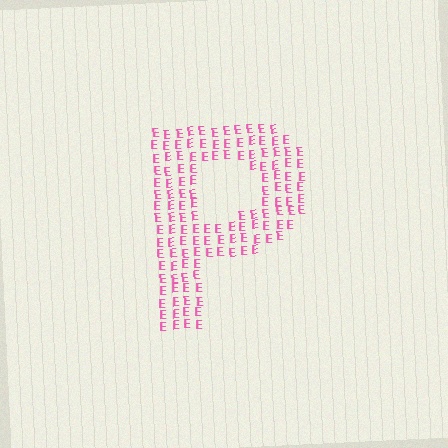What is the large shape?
The large shape is the letter P.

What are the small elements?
The small elements are letter E's.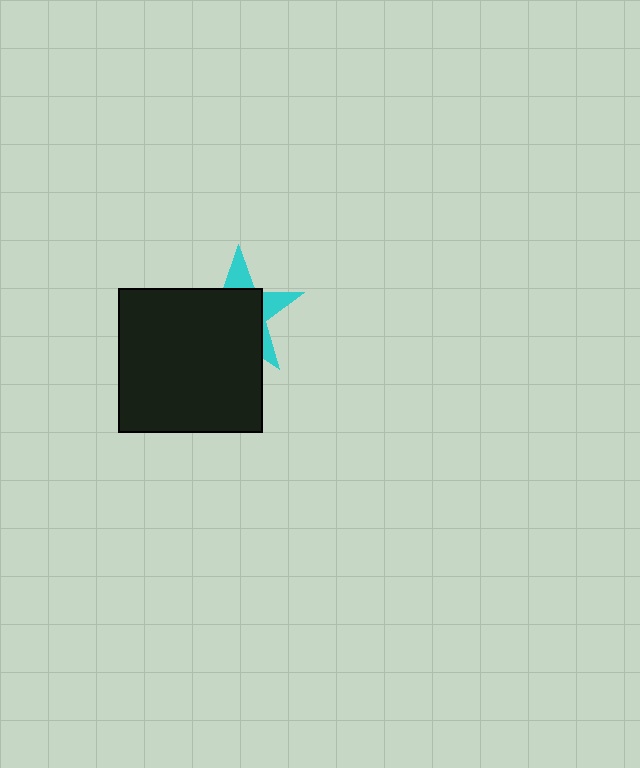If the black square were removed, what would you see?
You would see the complete cyan star.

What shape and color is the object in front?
The object in front is a black square.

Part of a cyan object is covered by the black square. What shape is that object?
It is a star.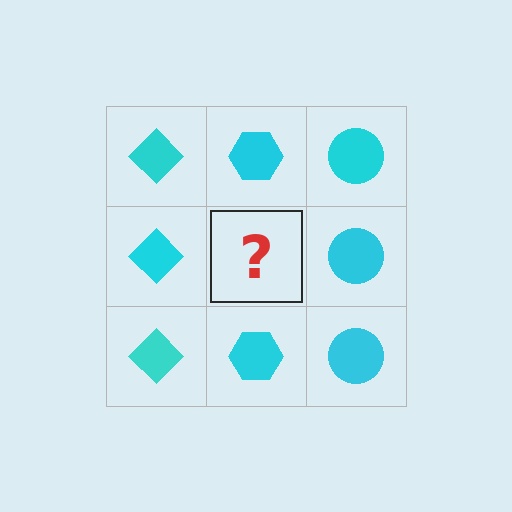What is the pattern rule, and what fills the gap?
The rule is that each column has a consistent shape. The gap should be filled with a cyan hexagon.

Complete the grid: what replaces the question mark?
The question mark should be replaced with a cyan hexagon.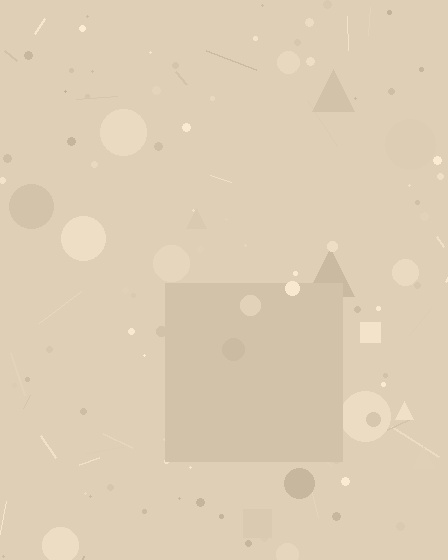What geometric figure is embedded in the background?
A square is embedded in the background.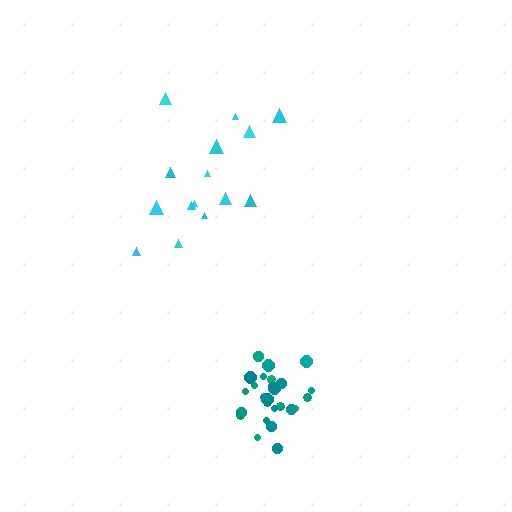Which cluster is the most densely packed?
Teal.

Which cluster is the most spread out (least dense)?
Cyan.